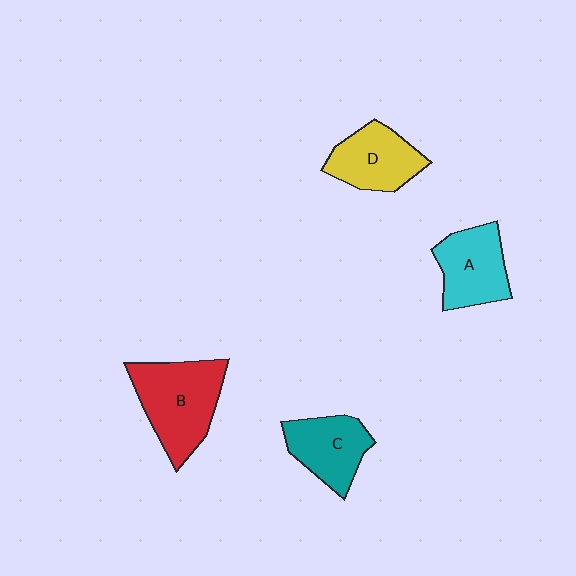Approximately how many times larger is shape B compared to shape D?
Approximately 1.4 times.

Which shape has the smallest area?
Shape C (teal).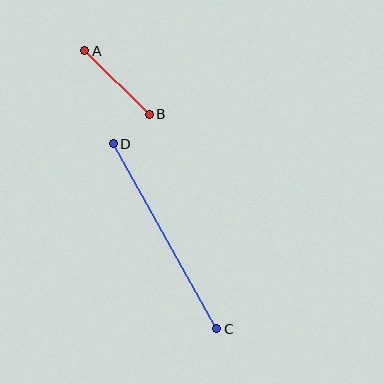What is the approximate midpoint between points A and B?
The midpoint is at approximately (117, 83) pixels.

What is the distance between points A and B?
The distance is approximately 90 pixels.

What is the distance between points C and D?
The distance is approximately 212 pixels.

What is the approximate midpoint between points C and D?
The midpoint is at approximately (165, 236) pixels.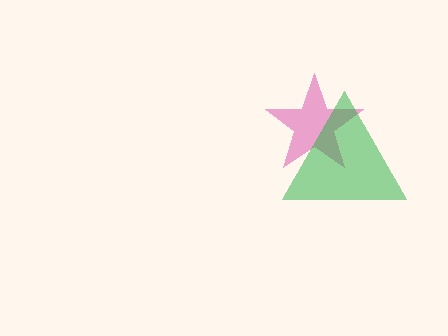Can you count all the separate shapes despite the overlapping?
Yes, there are 2 separate shapes.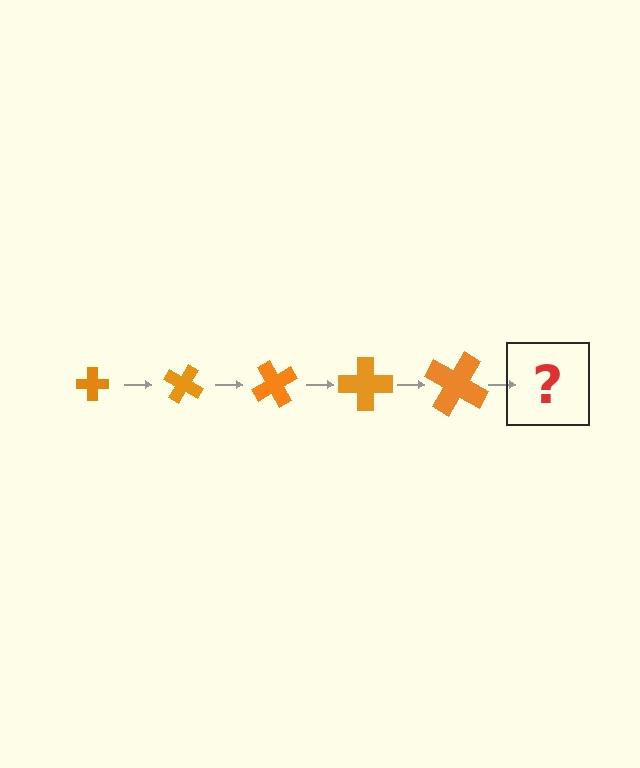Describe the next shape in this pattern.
It should be a cross, larger than the previous one and rotated 150 degrees from the start.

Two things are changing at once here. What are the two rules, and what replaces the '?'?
The two rules are that the cross grows larger each step and it rotates 30 degrees each step. The '?' should be a cross, larger than the previous one and rotated 150 degrees from the start.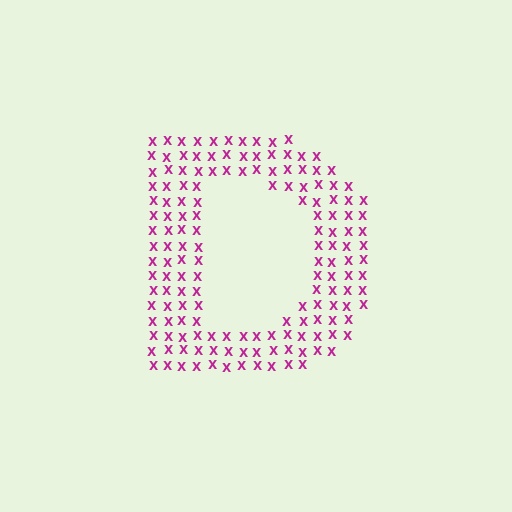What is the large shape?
The large shape is the letter D.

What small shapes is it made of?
It is made of small letter X's.